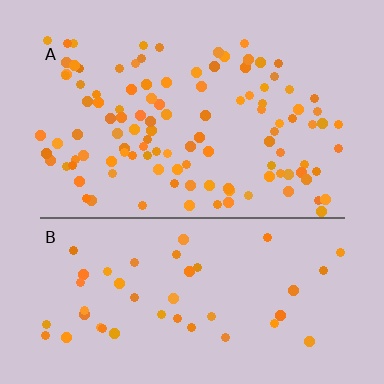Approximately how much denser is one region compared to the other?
Approximately 2.4× — region A over region B.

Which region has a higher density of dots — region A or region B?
A (the top).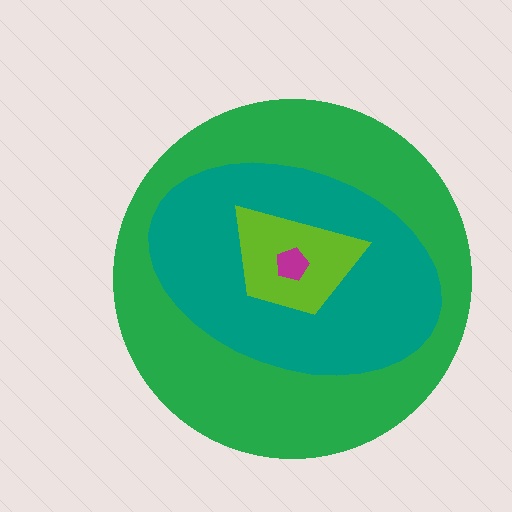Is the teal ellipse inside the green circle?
Yes.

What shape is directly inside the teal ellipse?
The lime trapezoid.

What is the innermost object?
The magenta pentagon.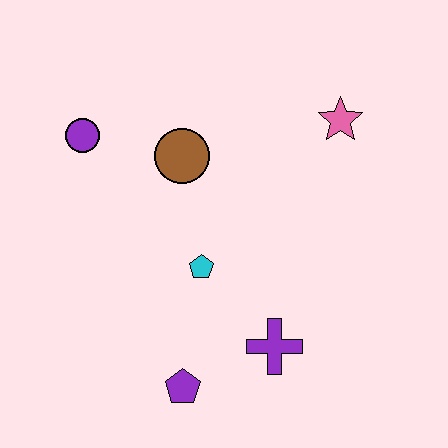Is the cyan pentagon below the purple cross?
No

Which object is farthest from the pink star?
The purple pentagon is farthest from the pink star.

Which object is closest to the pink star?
The brown circle is closest to the pink star.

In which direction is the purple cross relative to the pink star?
The purple cross is below the pink star.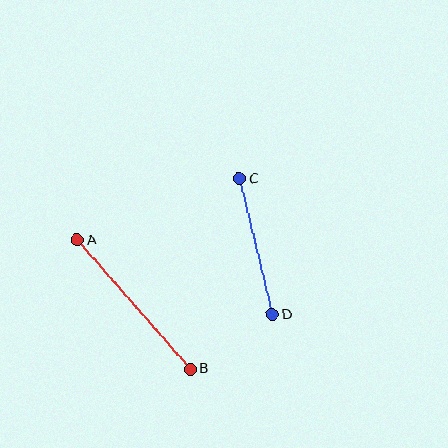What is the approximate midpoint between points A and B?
The midpoint is at approximately (134, 305) pixels.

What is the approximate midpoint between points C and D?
The midpoint is at approximately (256, 247) pixels.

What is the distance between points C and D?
The distance is approximately 139 pixels.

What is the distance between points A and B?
The distance is approximately 172 pixels.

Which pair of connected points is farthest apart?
Points A and B are farthest apart.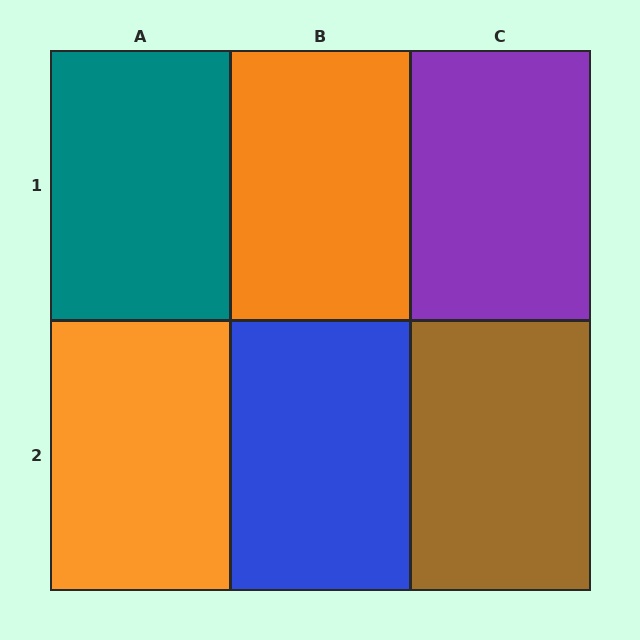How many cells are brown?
1 cell is brown.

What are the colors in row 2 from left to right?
Orange, blue, brown.